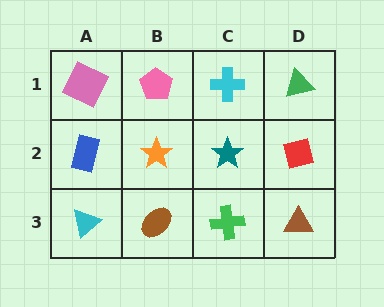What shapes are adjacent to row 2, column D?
A green triangle (row 1, column D), a brown triangle (row 3, column D), a teal star (row 2, column C).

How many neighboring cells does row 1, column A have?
2.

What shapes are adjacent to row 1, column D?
A red square (row 2, column D), a cyan cross (row 1, column C).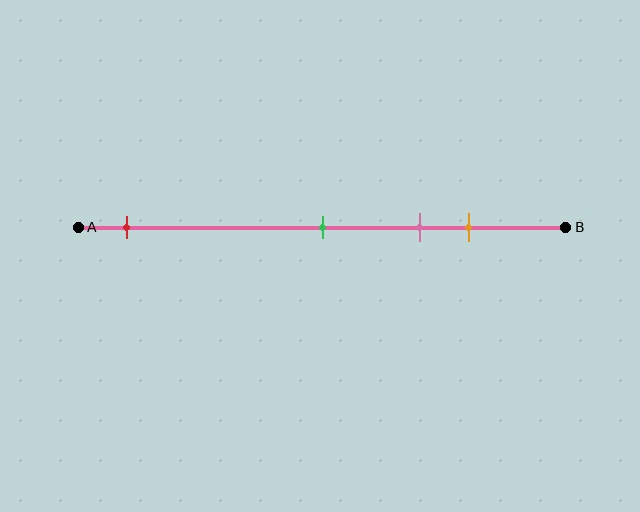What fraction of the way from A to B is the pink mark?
The pink mark is approximately 70% (0.7) of the way from A to B.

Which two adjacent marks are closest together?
The pink and orange marks are the closest adjacent pair.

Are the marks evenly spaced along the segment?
No, the marks are not evenly spaced.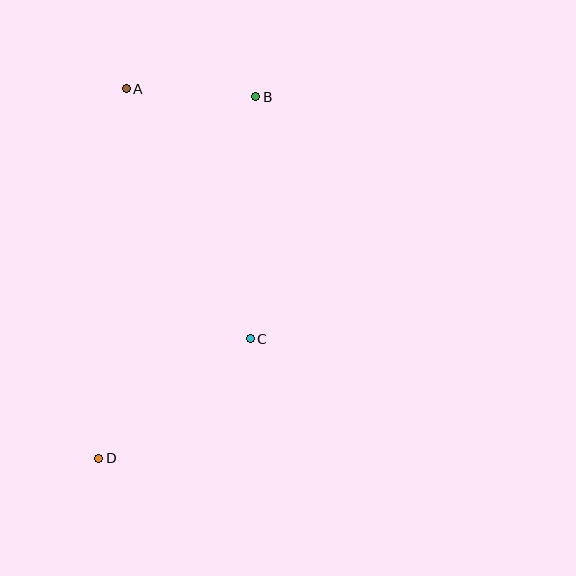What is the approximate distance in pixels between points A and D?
The distance between A and D is approximately 371 pixels.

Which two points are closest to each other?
Points A and B are closest to each other.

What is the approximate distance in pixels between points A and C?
The distance between A and C is approximately 279 pixels.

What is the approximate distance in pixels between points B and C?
The distance between B and C is approximately 242 pixels.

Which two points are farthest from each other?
Points B and D are farthest from each other.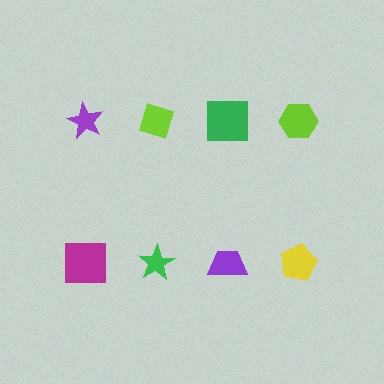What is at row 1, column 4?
A lime hexagon.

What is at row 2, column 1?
A magenta square.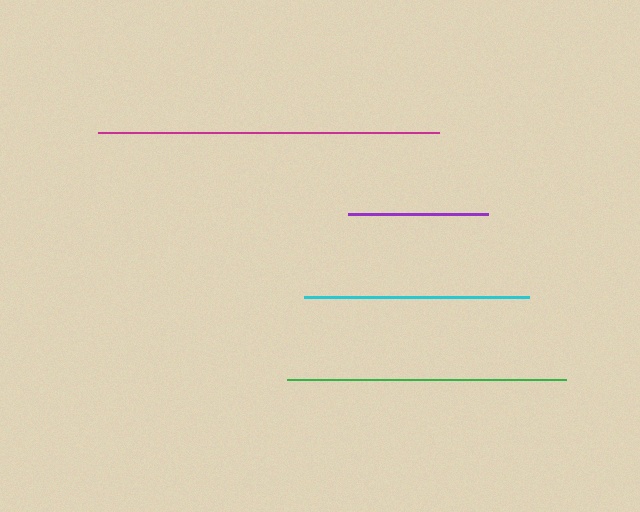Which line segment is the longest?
The magenta line is the longest at approximately 341 pixels.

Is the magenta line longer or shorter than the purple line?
The magenta line is longer than the purple line.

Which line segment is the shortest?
The purple line is the shortest at approximately 141 pixels.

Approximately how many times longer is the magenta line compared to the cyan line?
The magenta line is approximately 1.5 times the length of the cyan line.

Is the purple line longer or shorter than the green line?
The green line is longer than the purple line.